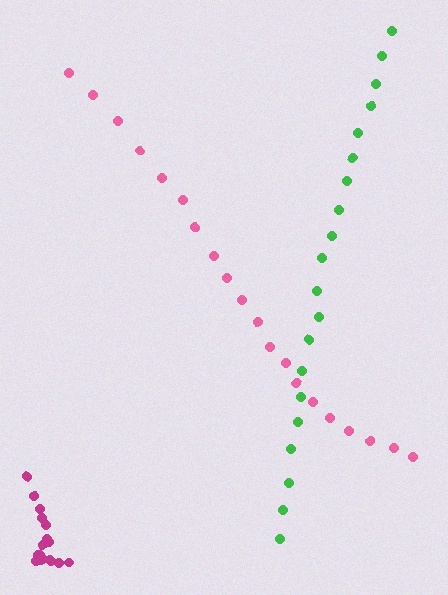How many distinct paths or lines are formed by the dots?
There are 3 distinct paths.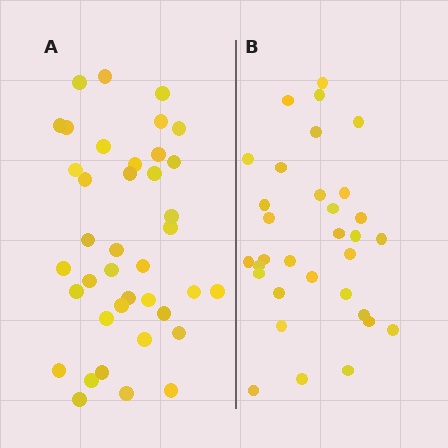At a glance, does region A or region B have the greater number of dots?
Region A (the left region) has more dots.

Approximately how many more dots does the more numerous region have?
Region A has roughly 8 or so more dots than region B.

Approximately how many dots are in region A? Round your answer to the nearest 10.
About 40 dots. (The exact count is 39, which rounds to 40.)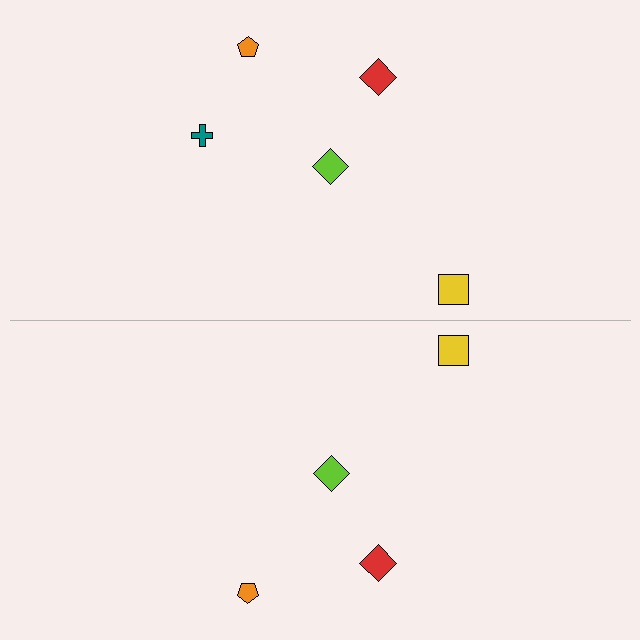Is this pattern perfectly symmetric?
No, the pattern is not perfectly symmetric. A teal cross is missing from the bottom side.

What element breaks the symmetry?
A teal cross is missing from the bottom side.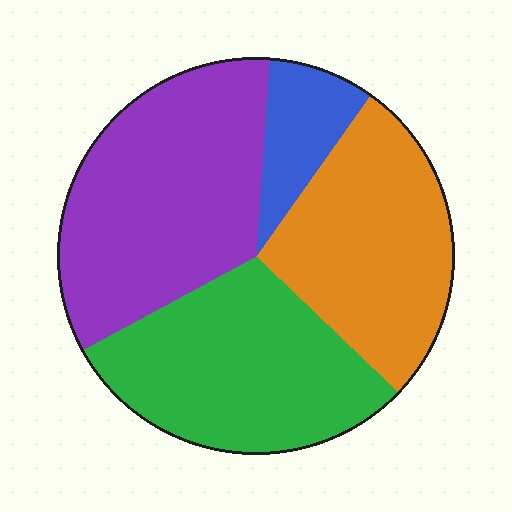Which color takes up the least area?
Blue, at roughly 10%.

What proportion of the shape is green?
Green covers 30% of the shape.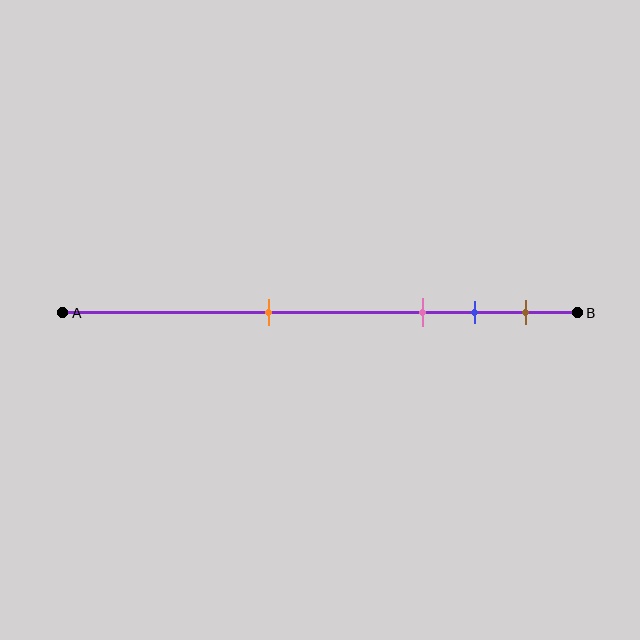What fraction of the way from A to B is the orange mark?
The orange mark is approximately 40% (0.4) of the way from A to B.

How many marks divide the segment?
There are 4 marks dividing the segment.